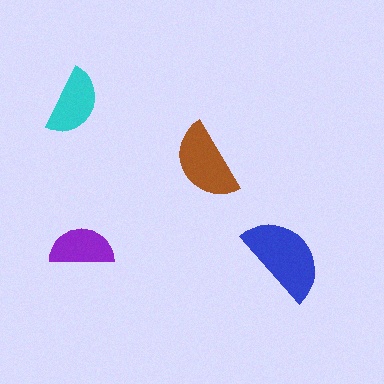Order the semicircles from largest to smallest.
the blue one, the brown one, the cyan one, the purple one.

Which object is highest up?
The cyan semicircle is topmost.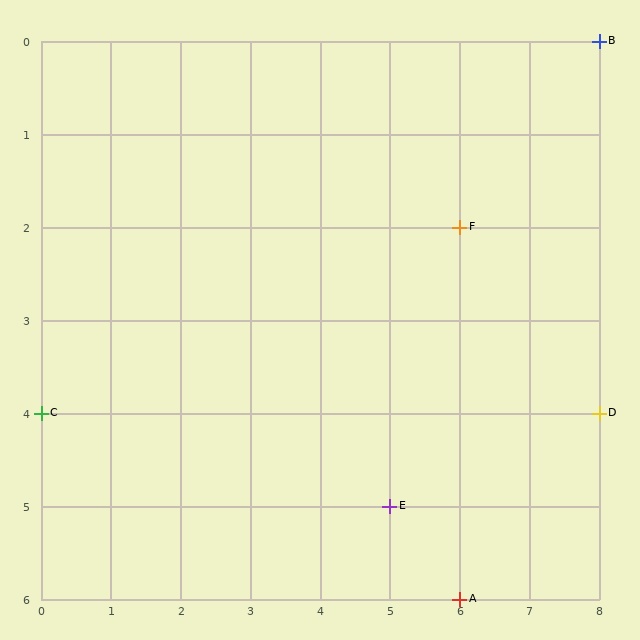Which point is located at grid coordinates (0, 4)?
Point C is at (0, 4).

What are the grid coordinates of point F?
Point F is at grid coordinates (6, 2).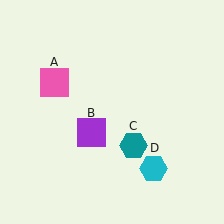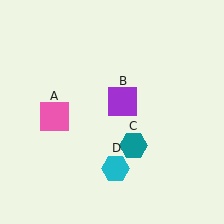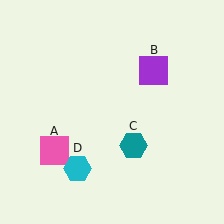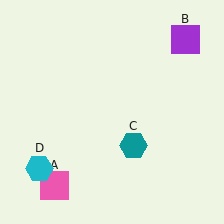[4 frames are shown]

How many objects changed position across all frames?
3 objects changed position: pink square (object A), purple square (object B), cyan hexagon (object D).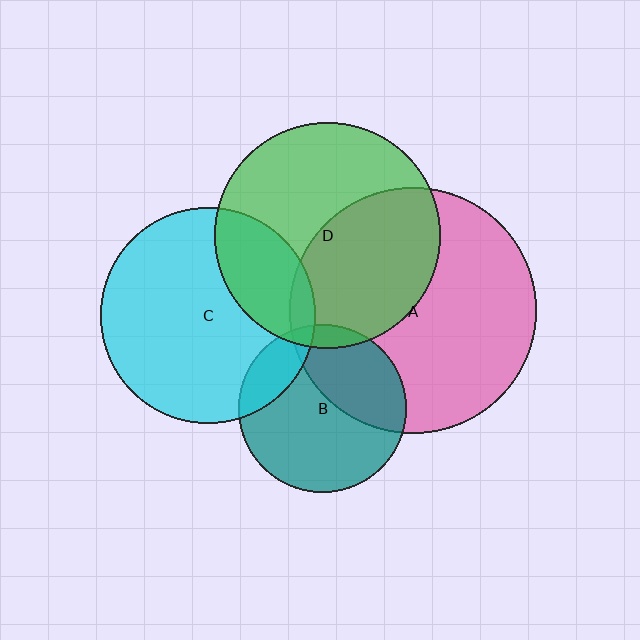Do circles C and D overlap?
Yes.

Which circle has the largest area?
Circle A (pink).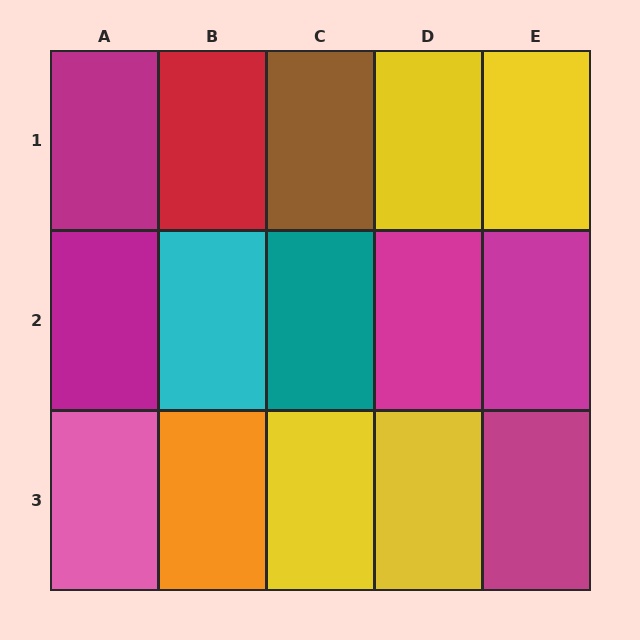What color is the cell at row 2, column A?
Magenta.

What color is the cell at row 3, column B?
Orange.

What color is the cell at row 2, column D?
Magenta.